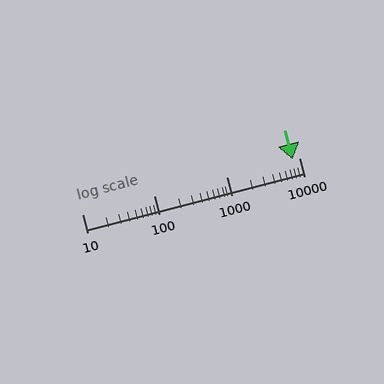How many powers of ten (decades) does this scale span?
The scale spans 3 decades, from 10 to 10000.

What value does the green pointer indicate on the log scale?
The pointer indicates approximately 8200.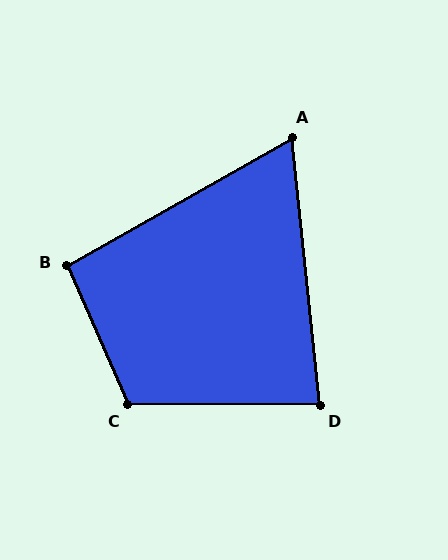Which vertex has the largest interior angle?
C, at approximately 114 degrees.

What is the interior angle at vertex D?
Approximately 84 degrees (acute).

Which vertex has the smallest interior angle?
A, at approximately 66 degrees.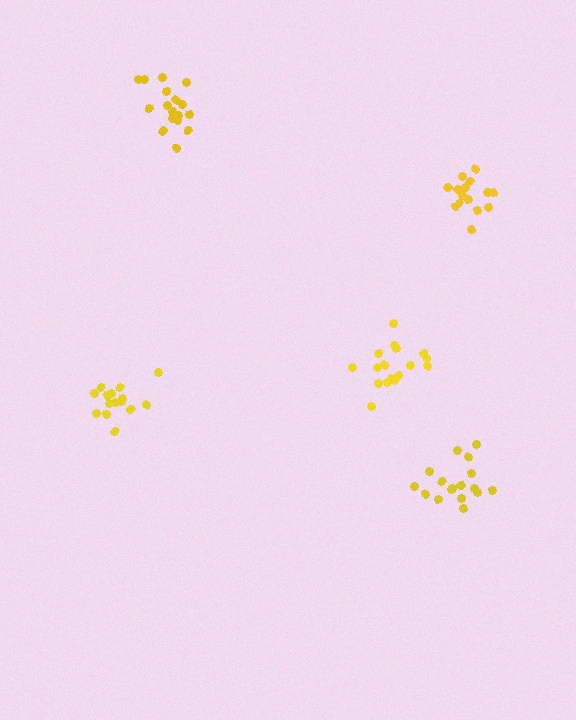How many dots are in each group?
Group 1: 17 dots, Group 2: 16 dots, Group 3: 15 dots, Group 4: 17 dots, Group 5: 17 dots (82 total).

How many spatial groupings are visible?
There are 5 spatial groupings.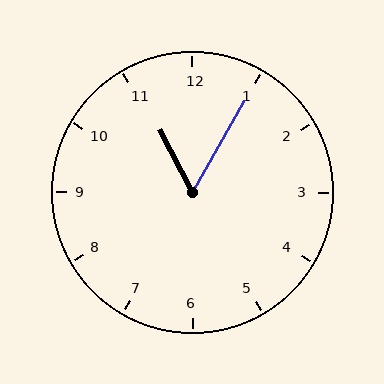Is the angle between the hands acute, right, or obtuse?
It is acute.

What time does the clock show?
11:05.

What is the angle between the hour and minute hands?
Approximately 58 degrees.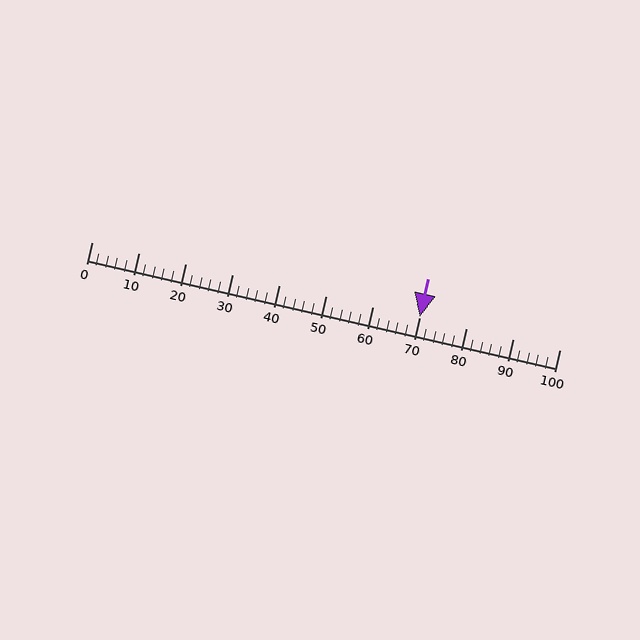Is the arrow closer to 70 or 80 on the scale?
The arrow is closer to 70.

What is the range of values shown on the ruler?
The ruler shows values from 0 to 100.